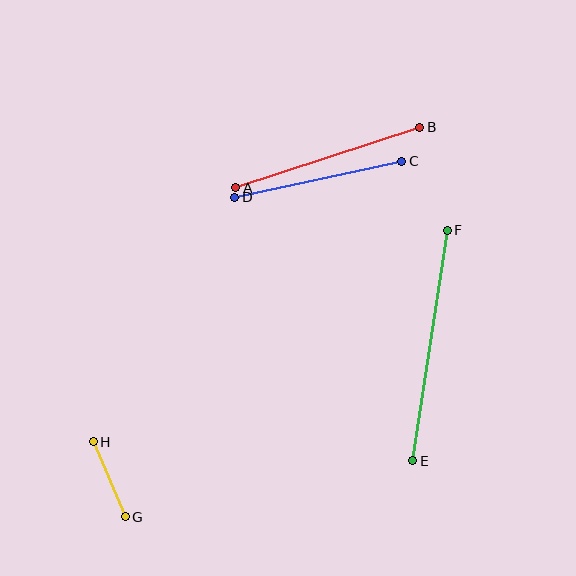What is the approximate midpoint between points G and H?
The midpoint is at approximately (109, 479) pixels.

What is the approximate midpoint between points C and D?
The midpoint is at approximately (318, 179) pixels.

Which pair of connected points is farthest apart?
Points E and F are farthest apart.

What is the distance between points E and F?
The distance is approximately 233 pixels.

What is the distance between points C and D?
The distance is approximately 171 pixels.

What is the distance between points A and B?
The distance is approximately 194 pixels.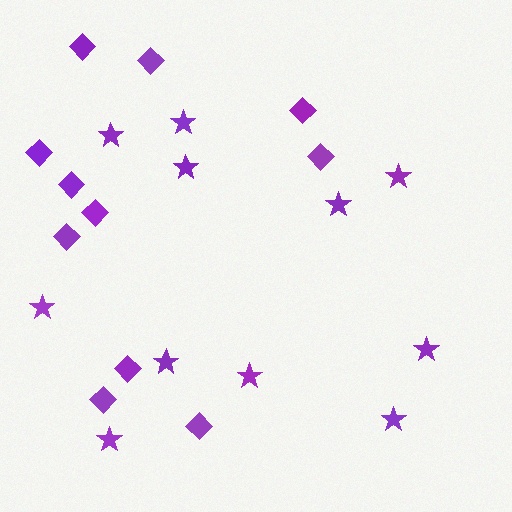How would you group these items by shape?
There are 2 groups: one group of stars (11) and one group of diamonds (11).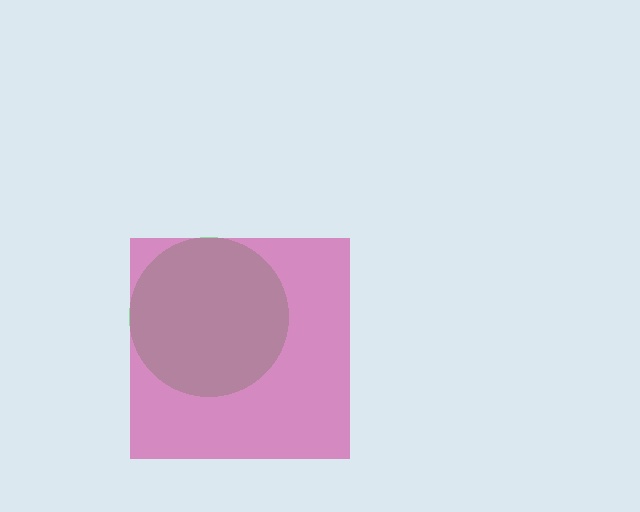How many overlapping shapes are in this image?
There are 2 overlapping shapes in the image.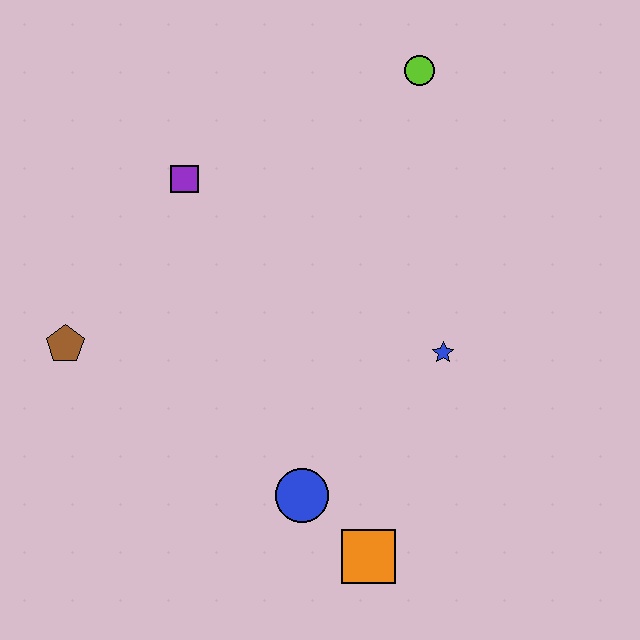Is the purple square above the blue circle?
Yes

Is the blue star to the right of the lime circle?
Yes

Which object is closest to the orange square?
The blue circle is closest to the orange square.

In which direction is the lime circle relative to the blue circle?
The lime circle is above the blue circle.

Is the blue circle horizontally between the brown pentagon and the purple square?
No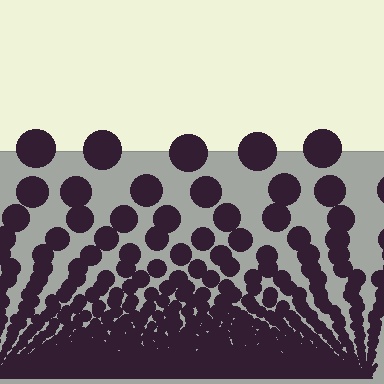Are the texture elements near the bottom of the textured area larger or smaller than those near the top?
Smaller. The gradient is inverted — elements near the bottom are smaller and denser.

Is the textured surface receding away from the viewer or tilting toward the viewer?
The surface appears to tilt toward the viewer. Texture elements get larger and sparser toward the top.